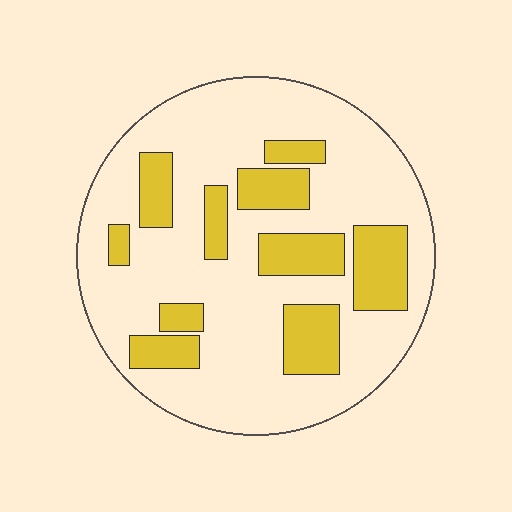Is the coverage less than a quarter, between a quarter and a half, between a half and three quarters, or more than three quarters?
Between a quarter and a half.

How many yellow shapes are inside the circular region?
10.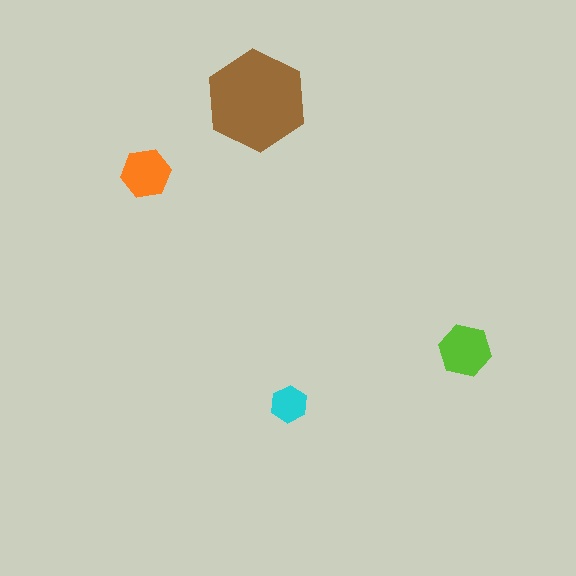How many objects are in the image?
There are 4 objects in the image.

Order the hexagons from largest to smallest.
the brown one, the lime one, the orange one, the cyan one.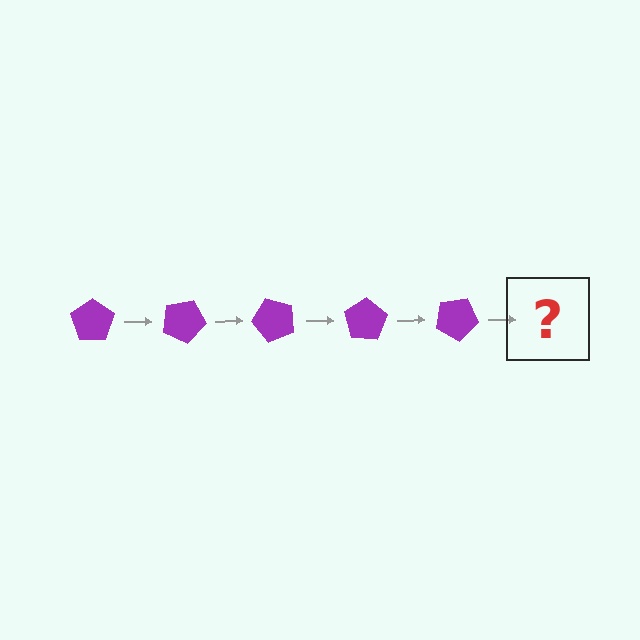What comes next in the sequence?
The next element should be a purple pentagon rotated 125 degrees.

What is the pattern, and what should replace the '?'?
The pattern is that the pentagon rotates 25 degrees each step. The '?' should be a purple pentagon rotated 125 degrees.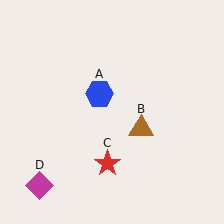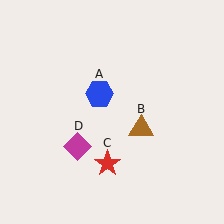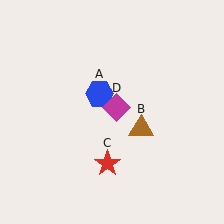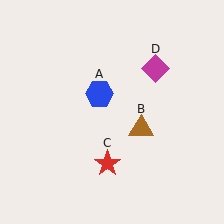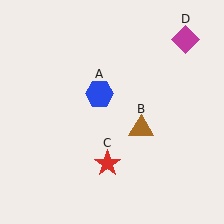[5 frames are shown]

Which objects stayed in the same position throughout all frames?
Blue hexagon (object A) and brown triangle (object B) and red star (object C) remained stationary.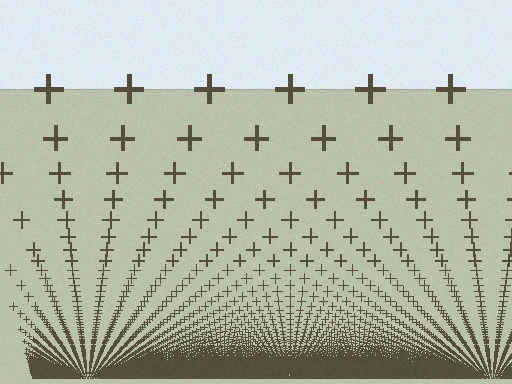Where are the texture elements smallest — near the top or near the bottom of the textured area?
Near the bottom.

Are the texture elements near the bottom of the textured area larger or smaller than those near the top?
Smaller. The gradient is inverted — elements near the bottom are smaller and denser.